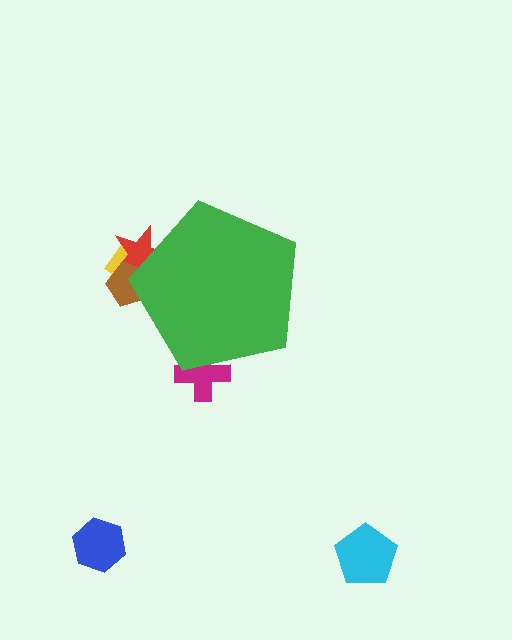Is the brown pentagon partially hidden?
Yes, the brown pentagon is partially hidden behind the green pentagon.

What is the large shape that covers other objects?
A green pentagon.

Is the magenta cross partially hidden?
Yes, the magenta cross is partially hidden behind the green pentagon.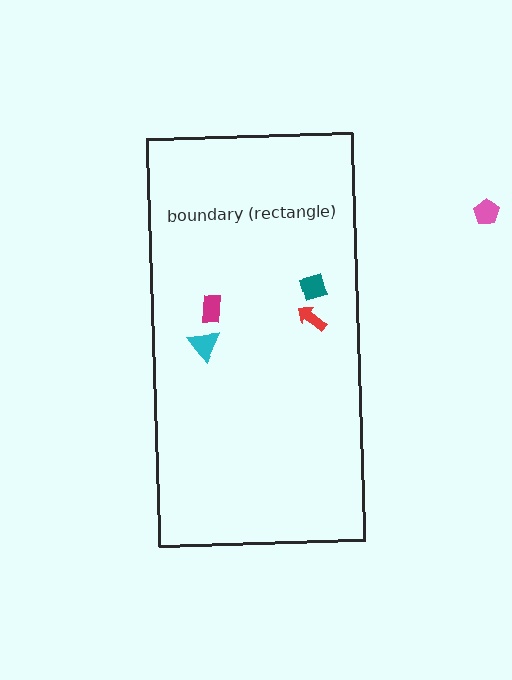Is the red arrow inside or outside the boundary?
Inside.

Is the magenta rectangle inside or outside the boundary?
Inside.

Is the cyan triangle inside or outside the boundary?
Inside.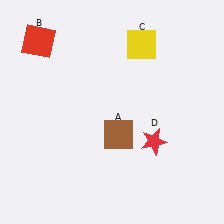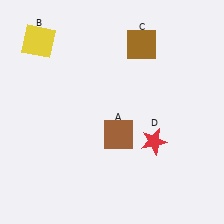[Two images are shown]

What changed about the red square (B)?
In Image 1, B is red. In Image 2, it changed to yellow.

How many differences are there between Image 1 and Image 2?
There are 2 differences between the two images.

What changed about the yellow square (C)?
In Image 1, C is yellow. In Image 2, it changed to brown.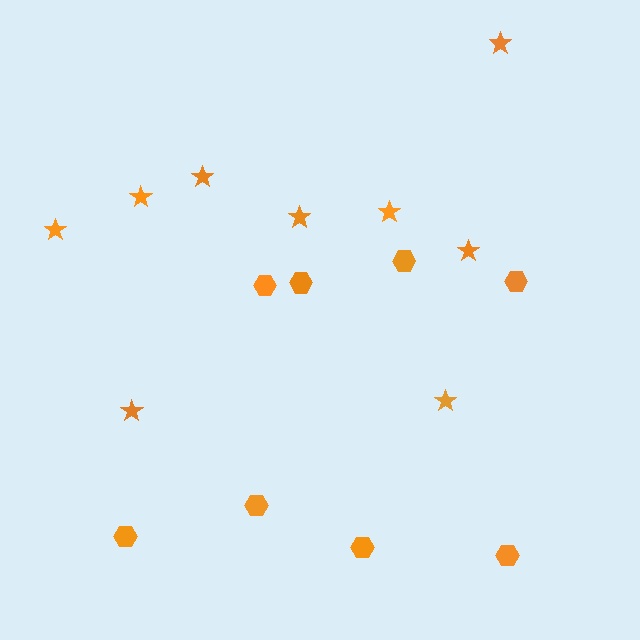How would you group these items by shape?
There are 2 groups: one group of hexagons (8) and one group of stars (9).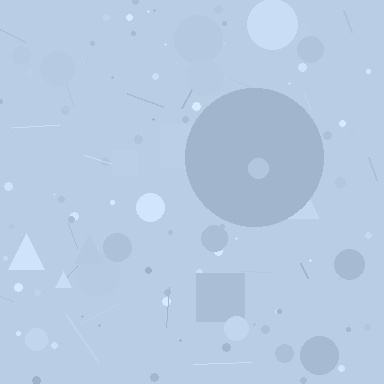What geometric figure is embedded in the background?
A circle is embedded in the background.